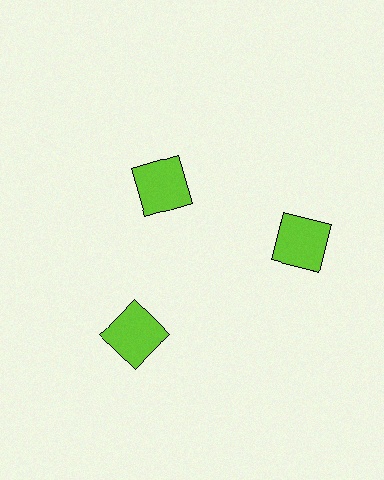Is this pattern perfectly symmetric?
No. The 3 lime squares are arranged in a ring, but one element near the 11 o'clock position is pulled inward toward the center, breaking the 3-fold rotational symmetry.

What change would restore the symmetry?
The symmetry would be restored by moving it outward, back onto the ring so that all 3 squares sit at equal angles and equal distance from the center.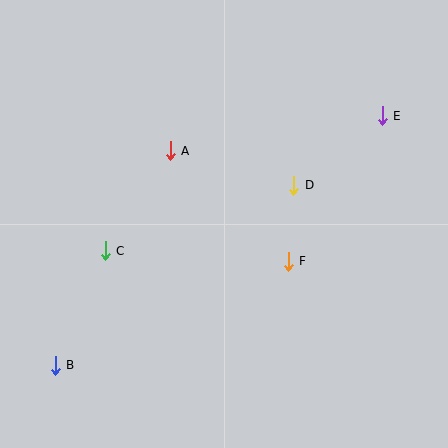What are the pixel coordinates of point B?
Point B is at (55, 365).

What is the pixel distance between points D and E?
The distance between D and E is 112 pixels.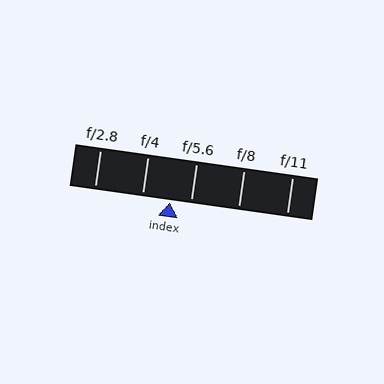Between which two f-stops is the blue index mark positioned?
The index mark is between f/4 and f/5.6.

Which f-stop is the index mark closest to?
The index mark is closest to f/5.6.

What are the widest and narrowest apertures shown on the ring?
The widest aperture shown is f/2.8 and the narrowest is f/11.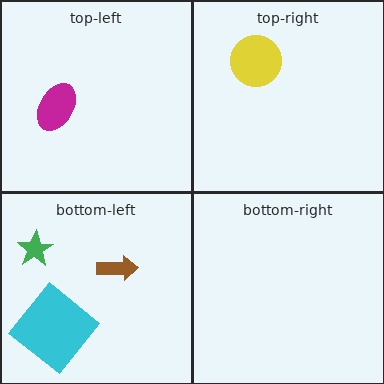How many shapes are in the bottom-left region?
3.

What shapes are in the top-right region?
The yellow circle.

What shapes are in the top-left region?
The magenta ellipse.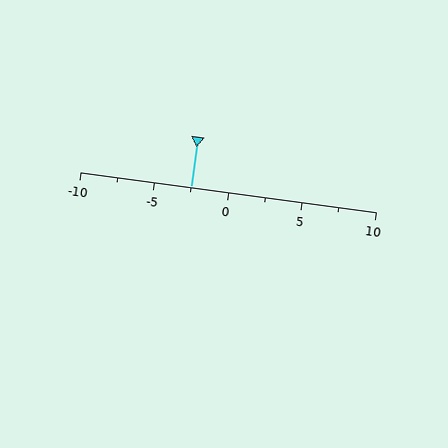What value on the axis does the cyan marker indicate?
The marker indicates approximately -2.5.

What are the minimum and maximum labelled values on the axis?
The axis runs from -10 to 10.